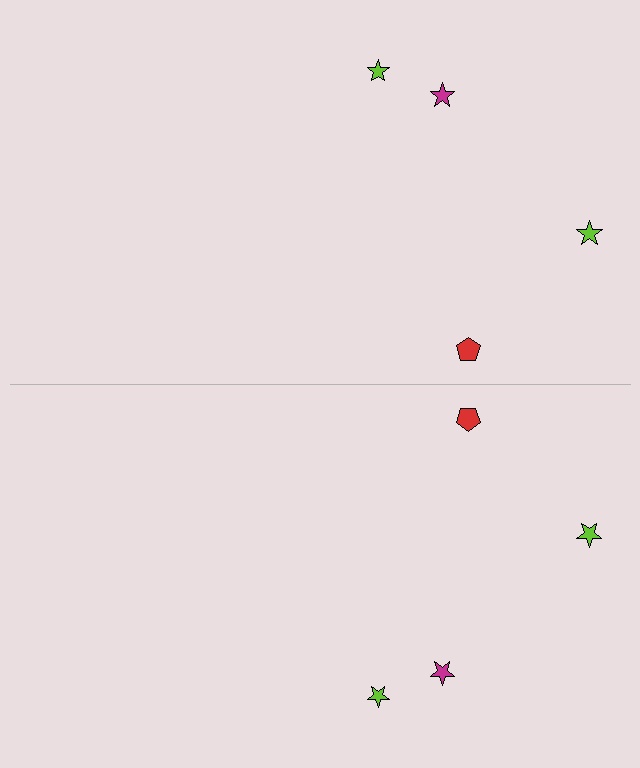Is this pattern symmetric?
Yes, this pattern has bilateral (reflection) symmetry.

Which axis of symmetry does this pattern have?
The pattern has a horizontal axis of symmetry running through the center of the image.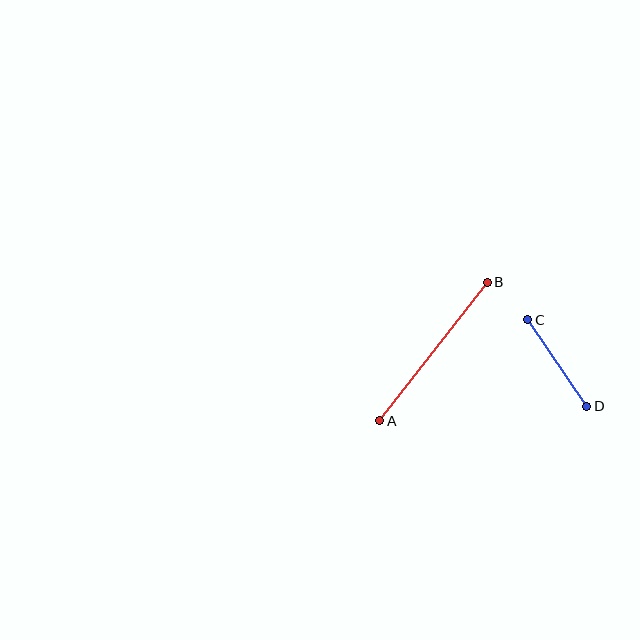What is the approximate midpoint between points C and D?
The midpoint is at approximately (557, 363) pixels.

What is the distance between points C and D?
The distance is approximately 104 pixels.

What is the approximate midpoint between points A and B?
The midpoint is at approximately (434, 351) pixels.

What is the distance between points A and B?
The distance is approximately 175 pixels.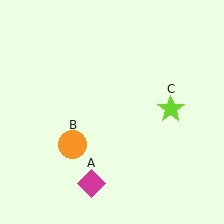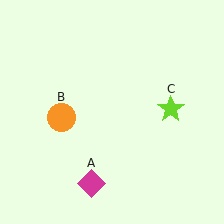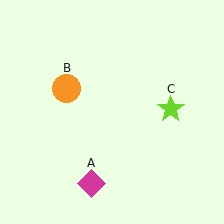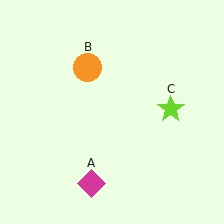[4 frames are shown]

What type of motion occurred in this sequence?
The orange circle (object B) rotated clockwise around the center of the scene.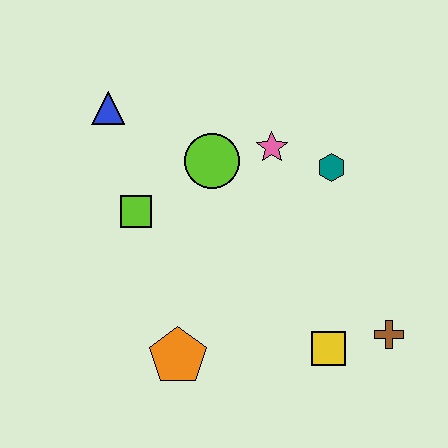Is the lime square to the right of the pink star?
No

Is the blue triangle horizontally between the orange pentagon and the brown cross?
No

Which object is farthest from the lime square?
The brown cross is farthest from the lime square.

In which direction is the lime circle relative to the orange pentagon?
The lime circle is above the orange pentagon.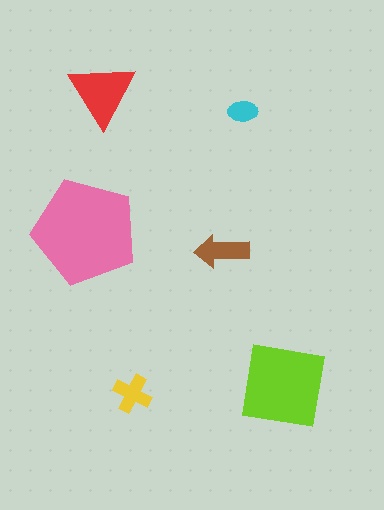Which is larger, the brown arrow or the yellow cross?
The brown arrow.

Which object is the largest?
The pink pentagon.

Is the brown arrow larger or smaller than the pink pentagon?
Smaller.